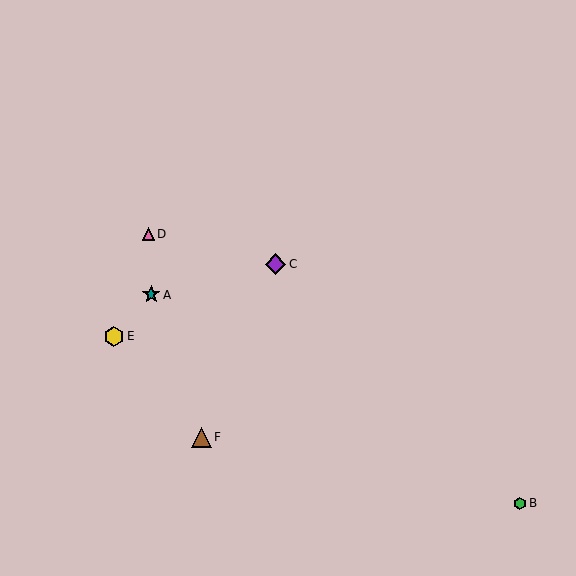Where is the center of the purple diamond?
The center of the purple diamond is at (276, 264).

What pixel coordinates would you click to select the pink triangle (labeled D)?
Click at (148, 234) to select the pink triangle D.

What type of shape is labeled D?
Shape D is a pink triangle.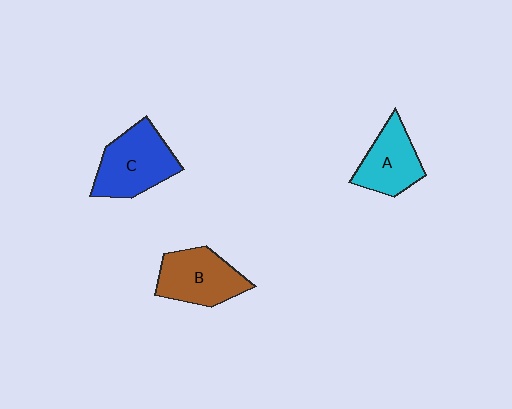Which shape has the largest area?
Shape C (blue).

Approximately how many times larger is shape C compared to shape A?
Approximately 1.3 times.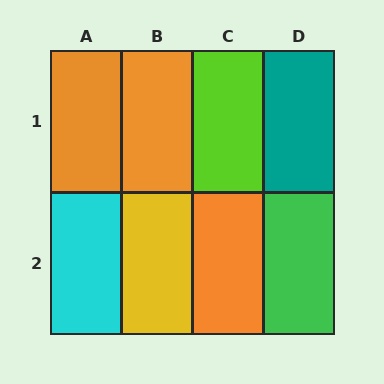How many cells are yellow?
1 cell is yellow.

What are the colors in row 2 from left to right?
Cyan, yellow, orange, green.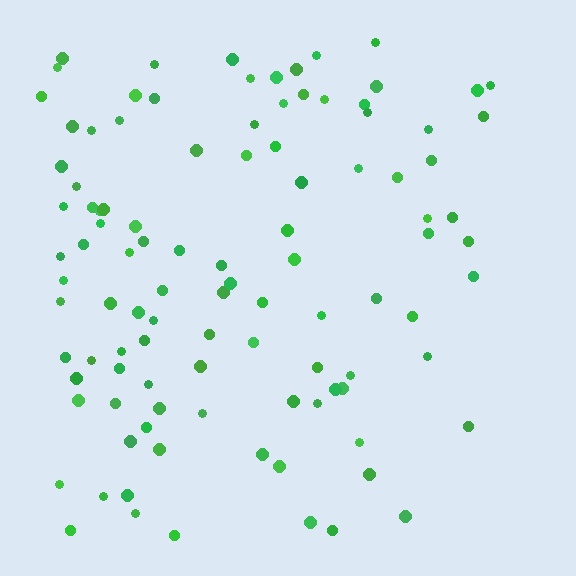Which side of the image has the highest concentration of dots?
The left.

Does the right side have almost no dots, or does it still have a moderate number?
Still a moderate number, just noticeably fewer than the left.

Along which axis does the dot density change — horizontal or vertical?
Horizontal.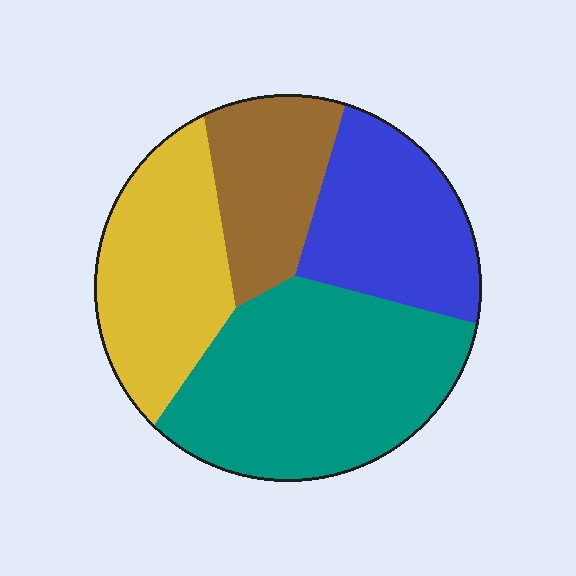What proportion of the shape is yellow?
Yellow takes up about one quarter (1/4) of the shape.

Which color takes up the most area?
Teal, at roughly 40%.